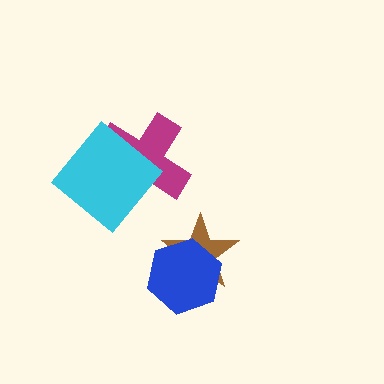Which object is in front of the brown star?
The blue hexagon is in front of the brown star.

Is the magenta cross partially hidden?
Yes, it is partially covered by another shape.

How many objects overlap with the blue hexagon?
1 object overlaps with the blue hexagon.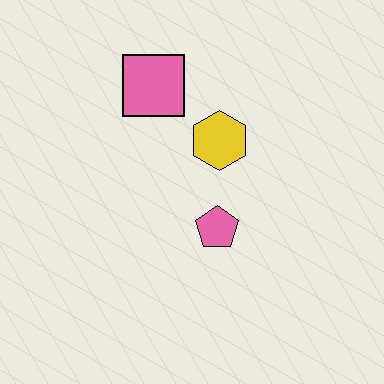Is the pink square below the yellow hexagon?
No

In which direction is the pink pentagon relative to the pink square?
The pink pentagon is below the pink square.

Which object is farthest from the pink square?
The pink pentagon is farthest from the pink square.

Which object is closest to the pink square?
The yellow hexagon is closest to the pink square.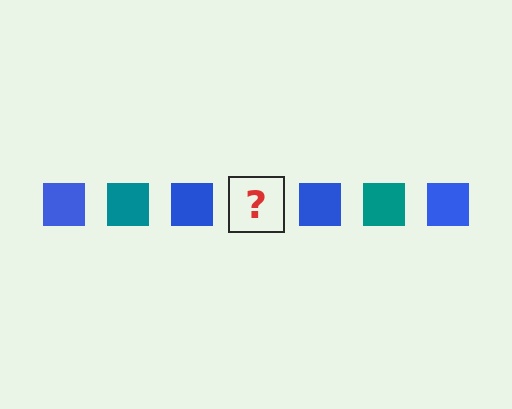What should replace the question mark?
The question mark should be replaced with a teal square.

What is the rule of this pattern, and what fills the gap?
The rule is that the pattern cycles through blue, teal squares. The gap should be filled with a teal square.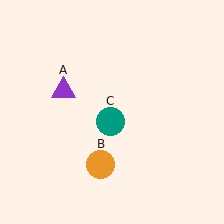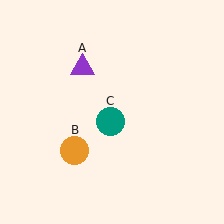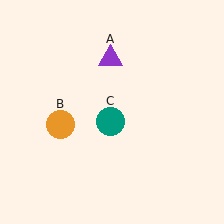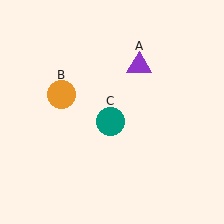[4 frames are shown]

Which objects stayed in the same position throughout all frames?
Teal circle (object C) remained stationary.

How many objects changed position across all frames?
2 objects changed position: purple triangle (object A), orange circle (object B).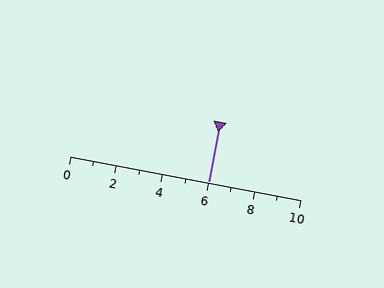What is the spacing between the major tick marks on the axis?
The major ticks are spaced 2 apart.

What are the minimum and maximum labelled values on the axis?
The axis runs from 0 to 10.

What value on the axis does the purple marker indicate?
The marker indicates approximately 6.